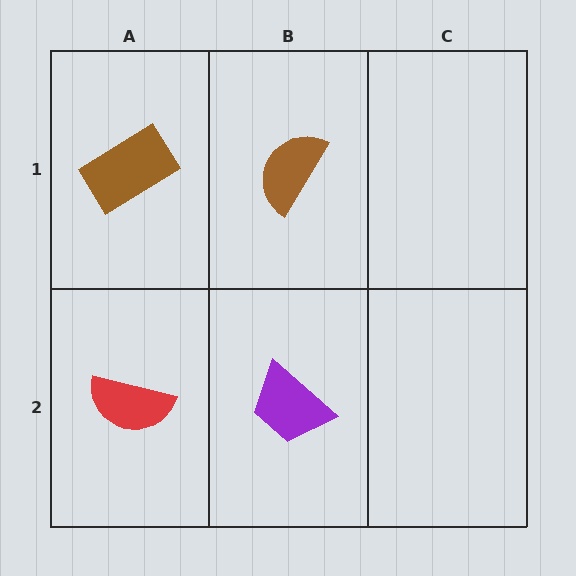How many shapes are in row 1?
2 shapes.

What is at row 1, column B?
A brown semicircle.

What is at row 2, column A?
A red semicircle.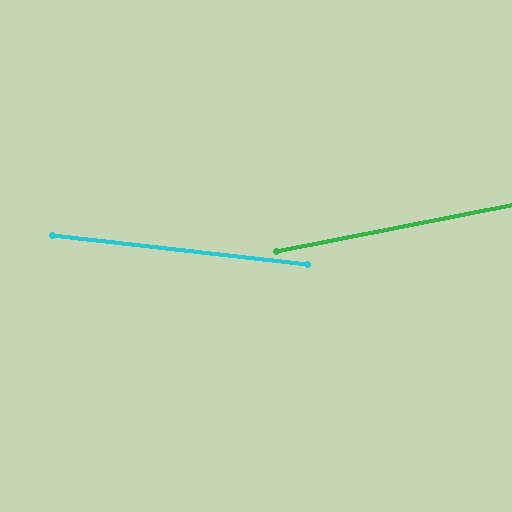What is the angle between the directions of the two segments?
Approximately 18 degrees.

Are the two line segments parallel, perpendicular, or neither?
Neither parallel nor perpendicular — they differ by about 18°.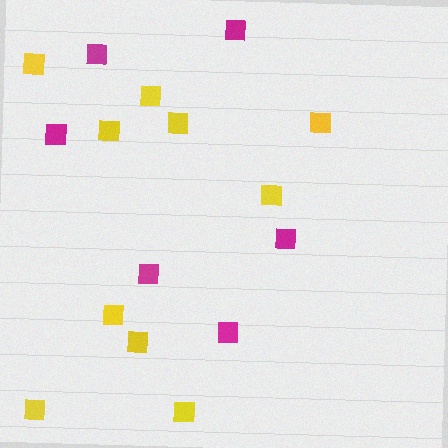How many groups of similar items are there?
There are 2 groups: one group of yellow squares (10) and one group of magenta squares (6).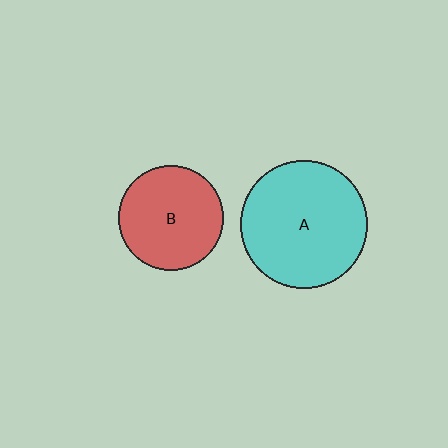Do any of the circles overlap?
No, none of the circles overlap.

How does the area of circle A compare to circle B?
Approximately 1.5 times.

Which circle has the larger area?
Circle A (cyan).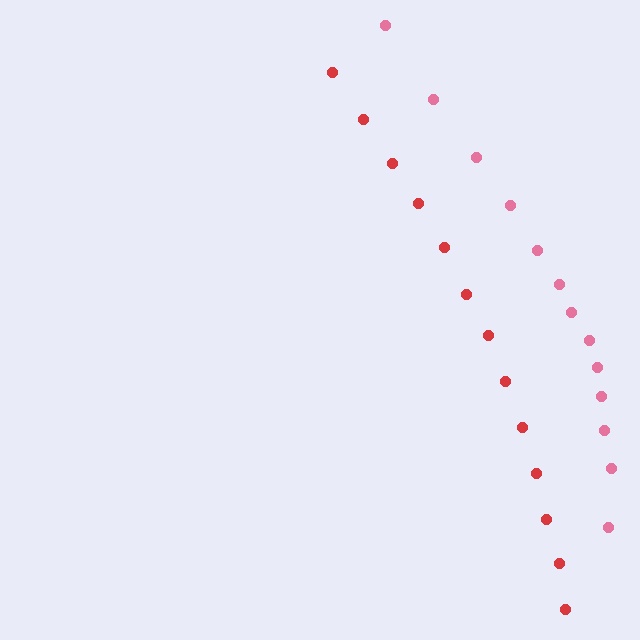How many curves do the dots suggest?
There are 2 distinct paths.